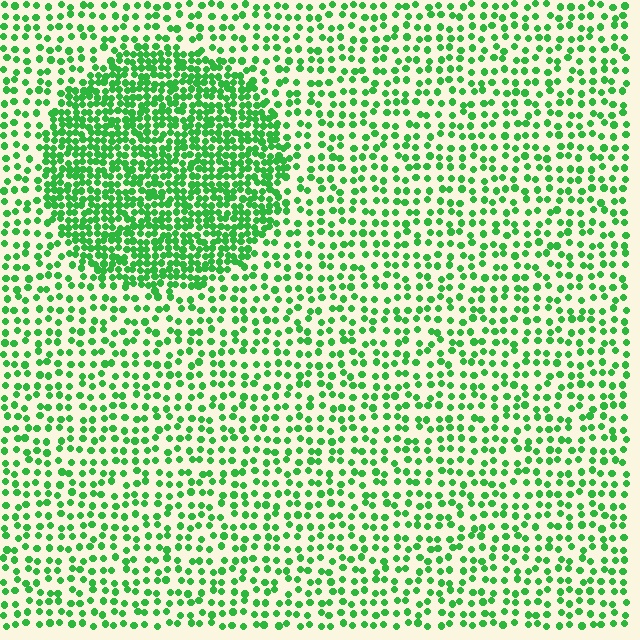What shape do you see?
I see a circle.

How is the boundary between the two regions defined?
The boundary is defined by a change in element density (approximately 2.3x ratio). All elements are the same color, size, and shape.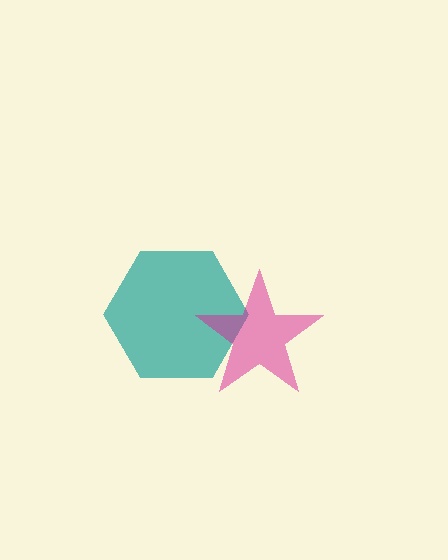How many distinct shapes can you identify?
There are 2 distinct shapes: a teal hexagon, a magenta star.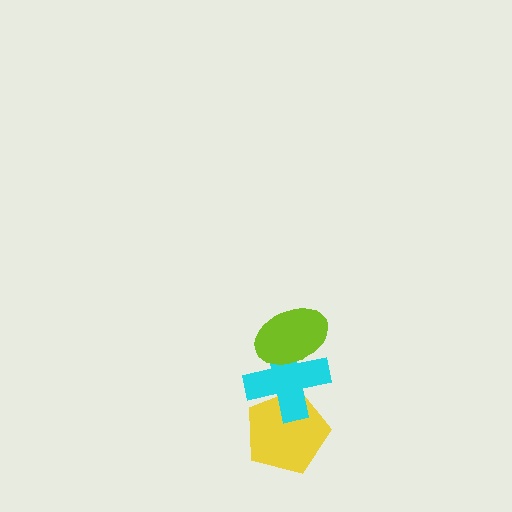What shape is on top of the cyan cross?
The lime ellipse is on top of the cyan cross.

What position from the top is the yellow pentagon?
The yellow pentagon is 3rd from the top.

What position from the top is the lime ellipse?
The lime ellipse is 1st from the top.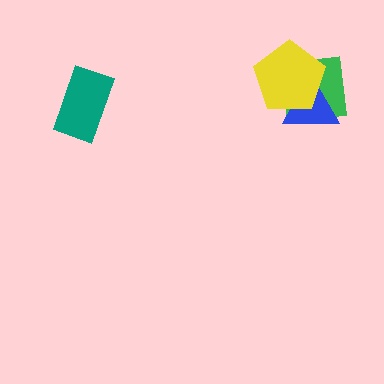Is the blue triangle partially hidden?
Yes, it is partially covered by another shape.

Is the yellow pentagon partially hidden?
No, no other shape covers it.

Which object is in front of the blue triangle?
The yellow pentagon is in front of the blue triangle.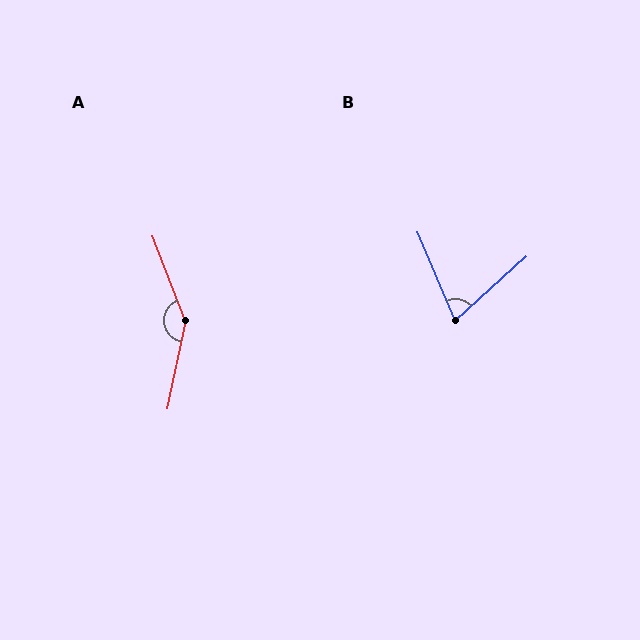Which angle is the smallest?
B, at approximately 71 degrees.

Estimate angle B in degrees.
Approximately 71 degrees.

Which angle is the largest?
A, at approximately 147 degrees.